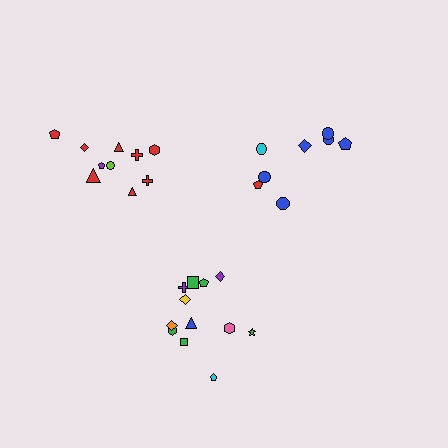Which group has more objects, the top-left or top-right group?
The top-left group.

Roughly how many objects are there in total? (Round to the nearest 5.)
Roughly 30 objects in total.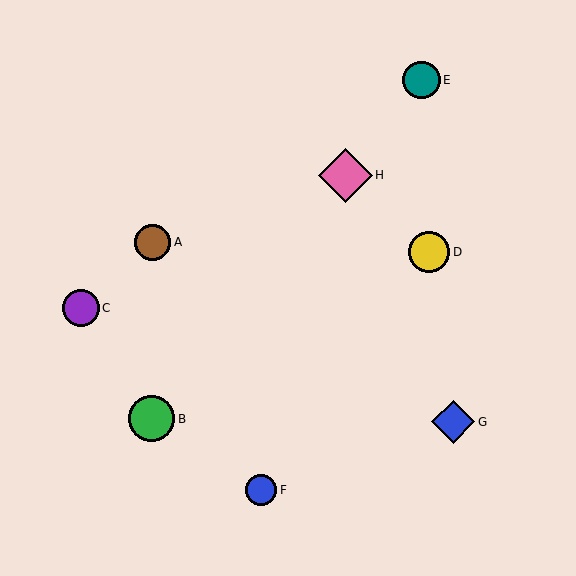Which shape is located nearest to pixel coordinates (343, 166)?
The pink diamond (labeled H) at (346, 175) is nearest to that location.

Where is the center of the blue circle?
The center of the blue circle is at (261, 490).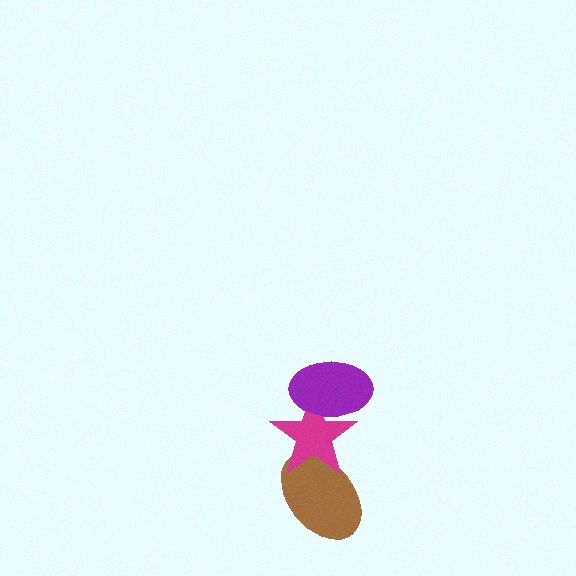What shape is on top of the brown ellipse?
The magenta star is on top of the brown ellipse.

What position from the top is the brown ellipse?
The brown ellipse is 3rd from the top.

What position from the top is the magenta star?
The magenta star is 2nd from the top.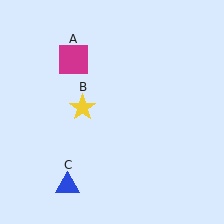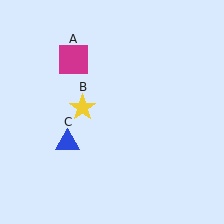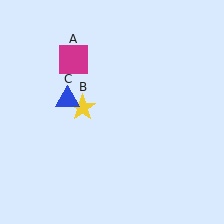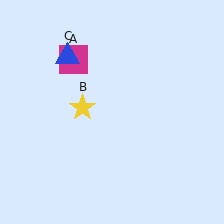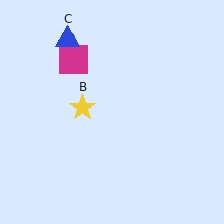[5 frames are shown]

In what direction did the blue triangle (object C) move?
The blue triangle (object C) moved up.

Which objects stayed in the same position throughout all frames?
Magenta square (object A) and yellow star (object B) remained stationary.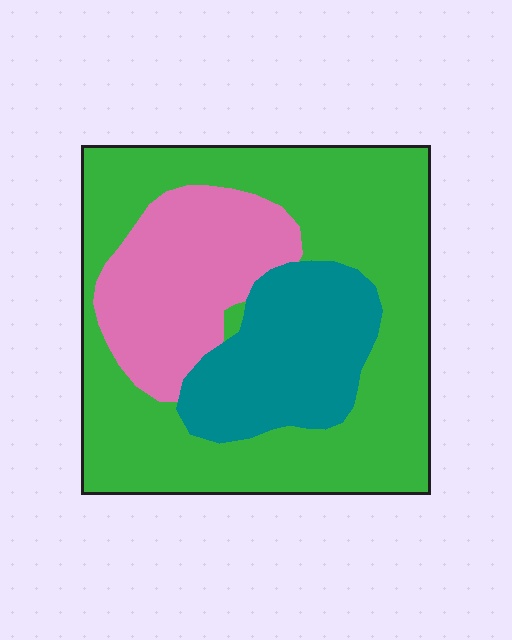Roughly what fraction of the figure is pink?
Pink covers 22% of the figure.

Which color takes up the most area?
Green, at roughly 55%.